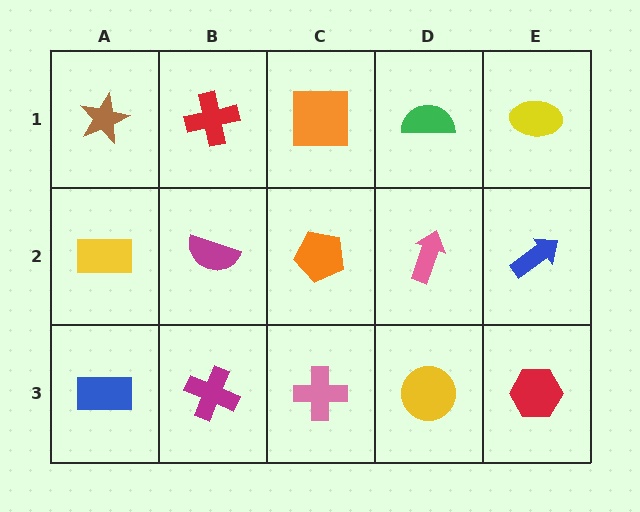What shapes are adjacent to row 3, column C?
An orange pentagon (row 2, column C), a magenta cross (row 3, column B), a yellow circle (row 3, column D).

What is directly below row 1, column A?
A yellow rectangle.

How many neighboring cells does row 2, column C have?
4.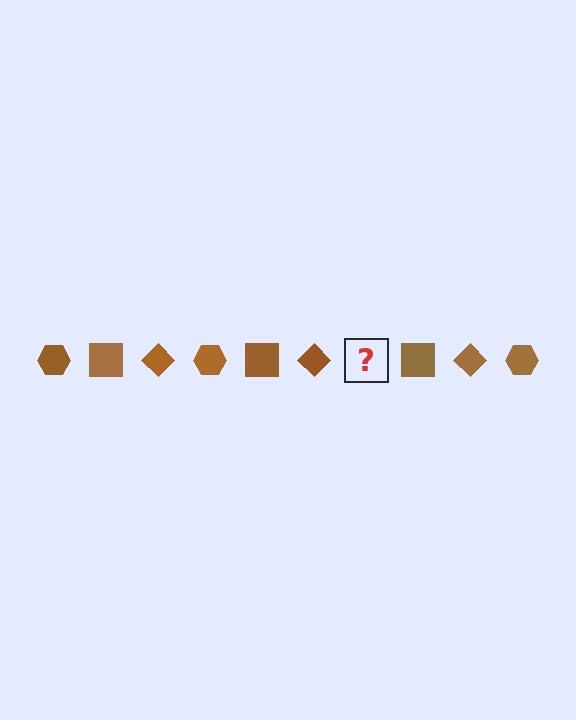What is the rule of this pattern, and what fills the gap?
The rule is that the pattern cycles through hexagon, square, diamond shapes in brown. The gap should be filled with a brown hexagon.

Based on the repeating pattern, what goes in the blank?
The blank should be a brown hexagon.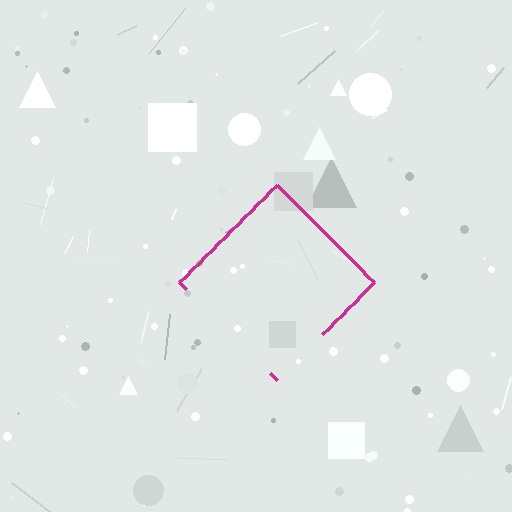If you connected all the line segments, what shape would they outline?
They would outline a diamond.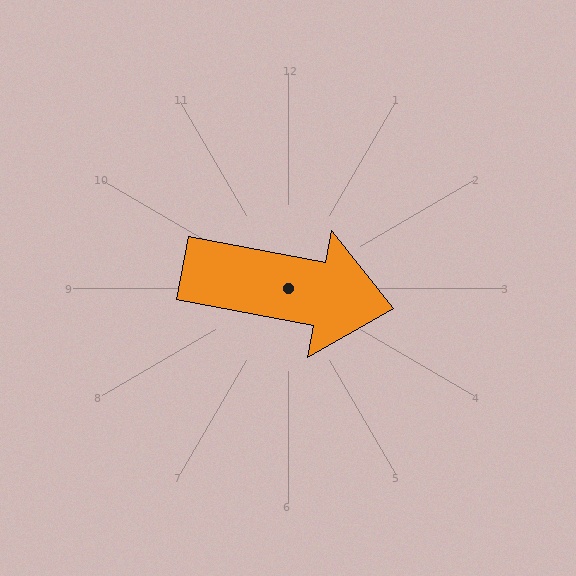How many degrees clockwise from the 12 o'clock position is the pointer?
Approximately 101 degrees.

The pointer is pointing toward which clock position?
Roughly 3 o'clock.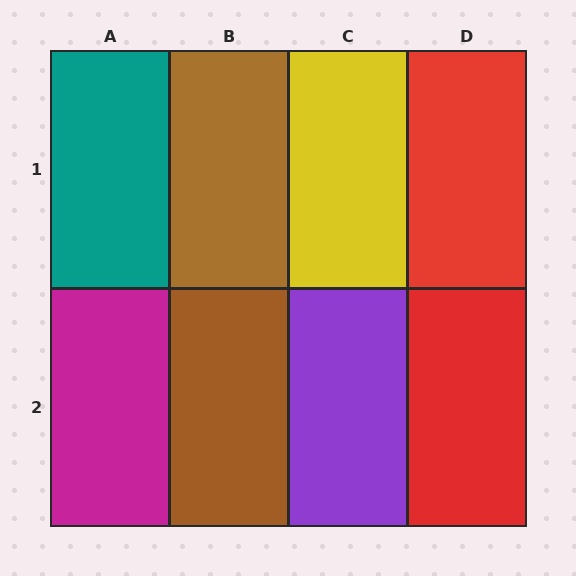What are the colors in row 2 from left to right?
Magenta, brown, purple, red.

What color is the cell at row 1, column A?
Teal.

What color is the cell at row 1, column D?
Red.